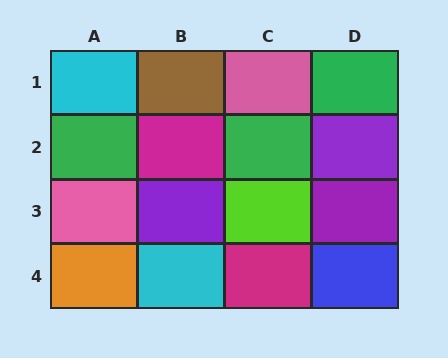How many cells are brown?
1 cell is brown.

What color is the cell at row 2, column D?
Purple.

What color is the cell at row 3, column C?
Lime.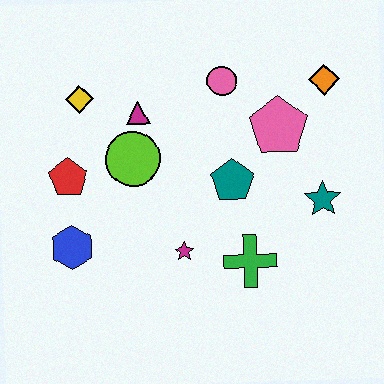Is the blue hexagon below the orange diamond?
Yes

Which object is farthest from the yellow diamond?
The teal star is farthest from the yellow diamond.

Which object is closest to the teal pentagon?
The pink pentagon is closest to the teal pentagon.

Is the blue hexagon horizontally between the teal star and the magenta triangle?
No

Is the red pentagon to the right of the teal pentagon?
No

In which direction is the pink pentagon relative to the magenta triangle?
The pink pentagon is to the right of the magenta triangle.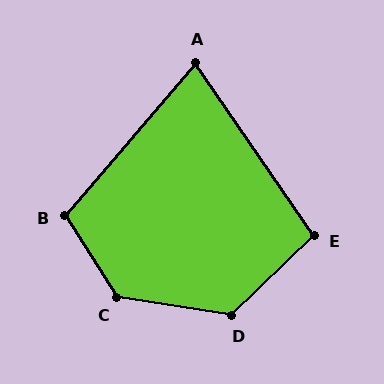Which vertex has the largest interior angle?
C, at approximately 131 degrees.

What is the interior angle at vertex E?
Approximately 100 degrees (obtuse).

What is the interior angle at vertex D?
Approximately 127 degrees (obtuse).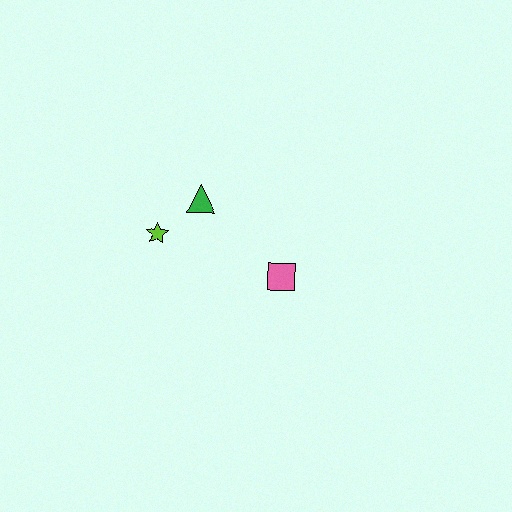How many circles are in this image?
There are no circles.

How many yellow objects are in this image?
There are no yellow objects.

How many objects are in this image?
There are 3 objects.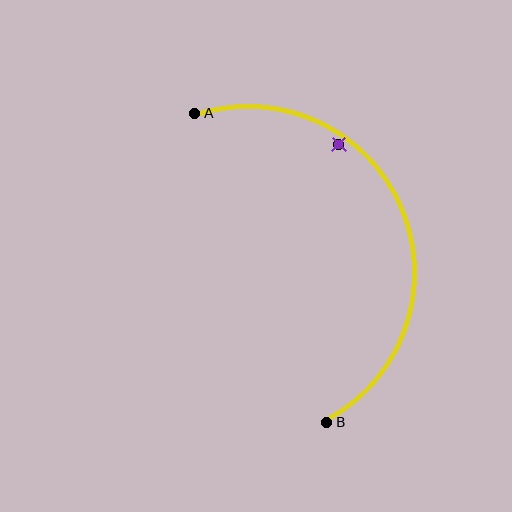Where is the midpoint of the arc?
The arc midpoint is the point on the curve farthest from the straight line joining A and B. It sits to the right of that line.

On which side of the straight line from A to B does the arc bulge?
The arc bulges to the right of the straight line connecting A and B.